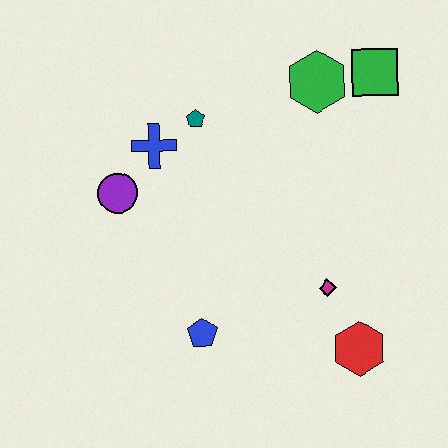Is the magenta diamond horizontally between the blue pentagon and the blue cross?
No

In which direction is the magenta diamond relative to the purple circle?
The magenta diamond is to the right of the purple circle.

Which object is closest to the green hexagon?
The green square is closest to the green hexagon.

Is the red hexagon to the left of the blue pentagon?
No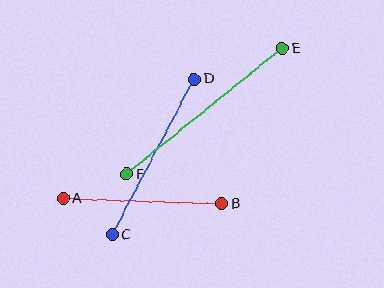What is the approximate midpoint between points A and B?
The midpoint is at approximately (142, 201) pixels.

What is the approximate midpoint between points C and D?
The midpoint is at approximately (154, 157) pixels.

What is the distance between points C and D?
The distance is approximately 176 pixels.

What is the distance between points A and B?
The distance is approximately 159 pixels.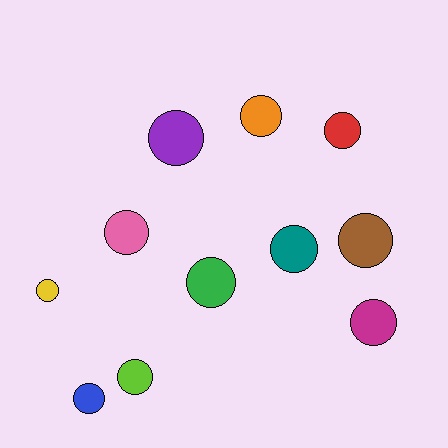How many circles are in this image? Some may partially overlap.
There are 11 circles.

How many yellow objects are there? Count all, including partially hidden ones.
There is 1 yellow object.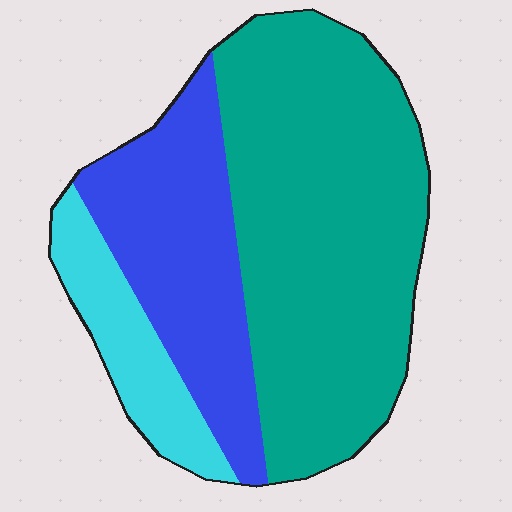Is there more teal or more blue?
Teal.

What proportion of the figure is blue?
Blue takes up about one quarter (1/4) of the figure.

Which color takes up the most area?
Teal, at roughly 60%.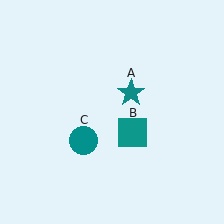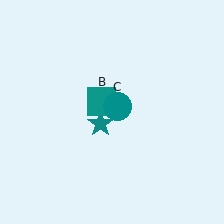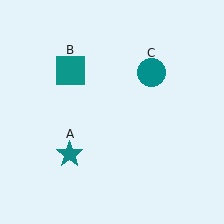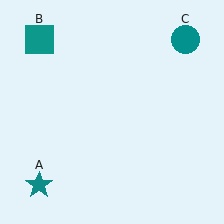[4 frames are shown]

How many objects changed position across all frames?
3 objects changed position: teal star (object A), teal square (object B), teal circle (object C).